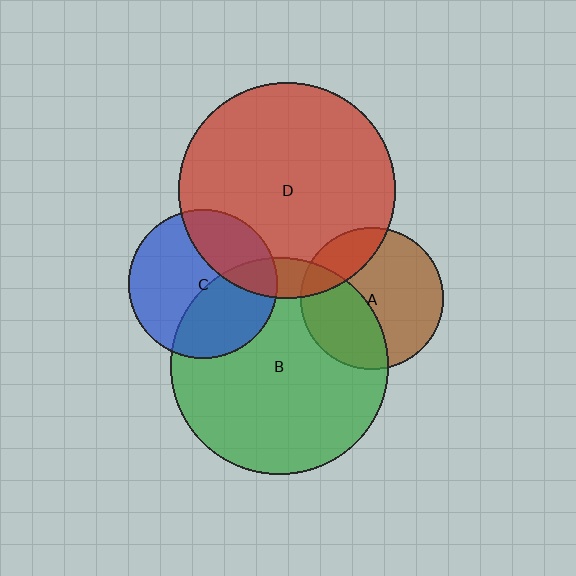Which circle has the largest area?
Circle B (green).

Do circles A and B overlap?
Yes.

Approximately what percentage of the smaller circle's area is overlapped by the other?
Approximately 40%.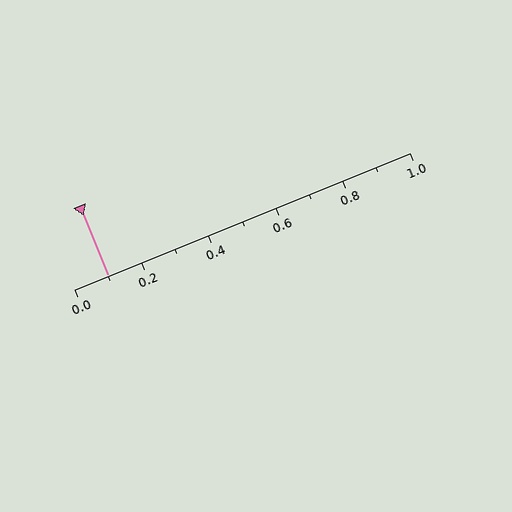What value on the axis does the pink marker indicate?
The marker indicates approximately 0.1.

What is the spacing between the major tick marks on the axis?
The major ticks are spaced 0.2 apart.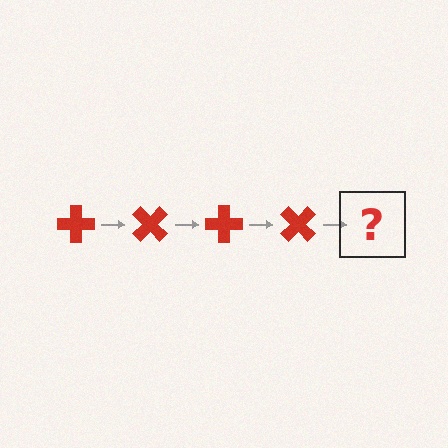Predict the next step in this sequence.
The next step is a red cross rotated 180 degrees.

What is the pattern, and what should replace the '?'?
The pattern is that the cross rotates 45 degrees each step. The '?' should be a red cross rotated 180 degrees.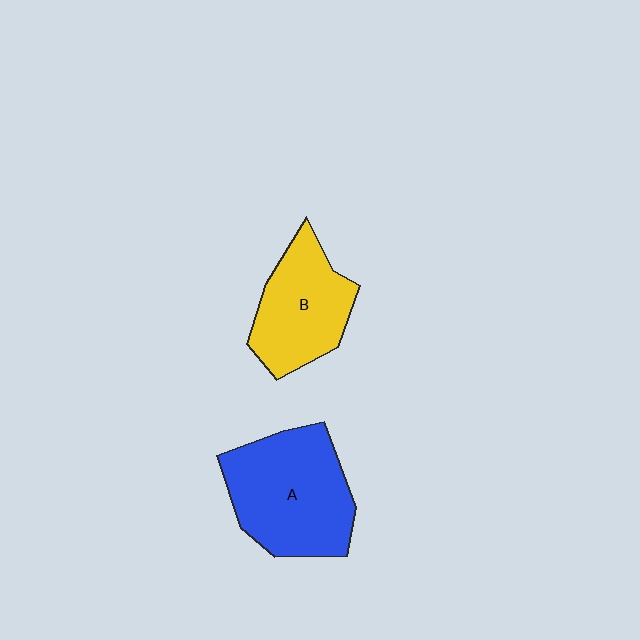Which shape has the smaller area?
Shape B (yellow).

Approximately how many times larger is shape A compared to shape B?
Approximately 1.4 times.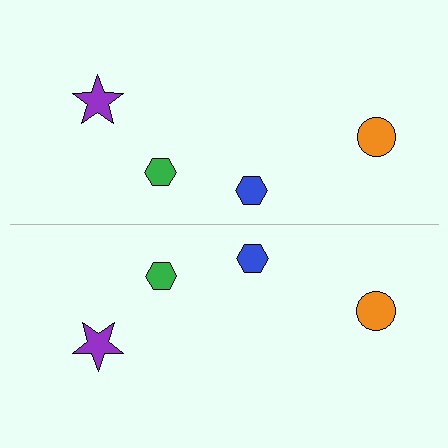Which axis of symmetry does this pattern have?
The pattern has a horizontal axis of symmetry running through the center of the image.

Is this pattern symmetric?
Yes, this pattern has bilateral (reflection) symmetry.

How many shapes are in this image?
There are 8 shapes in this image.